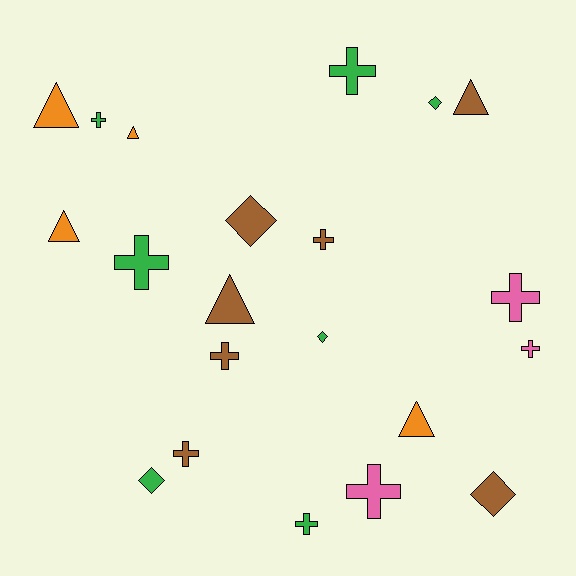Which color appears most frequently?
Brown, with 7 objects.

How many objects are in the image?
There are 21 objects.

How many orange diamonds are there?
There are no orange diamonds.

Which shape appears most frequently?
Cross, with 10 objects.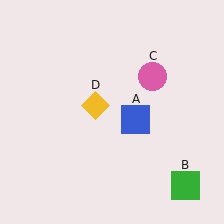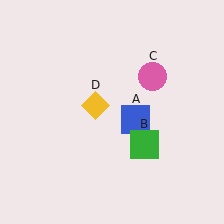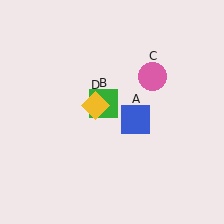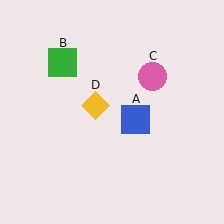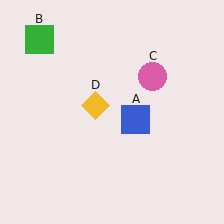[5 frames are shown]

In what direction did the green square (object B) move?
The green square (object B) moved up and to the left.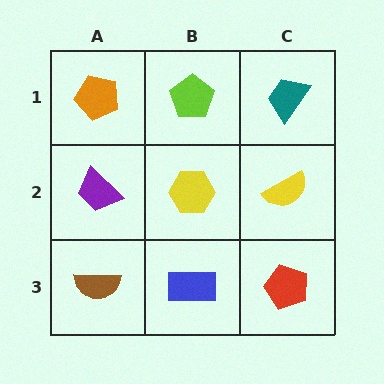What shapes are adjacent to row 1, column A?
A purple trapezoid (row 2, column A), a lime pentagon (row 1, column B).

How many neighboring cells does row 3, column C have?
2.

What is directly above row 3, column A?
A purple trapezoid.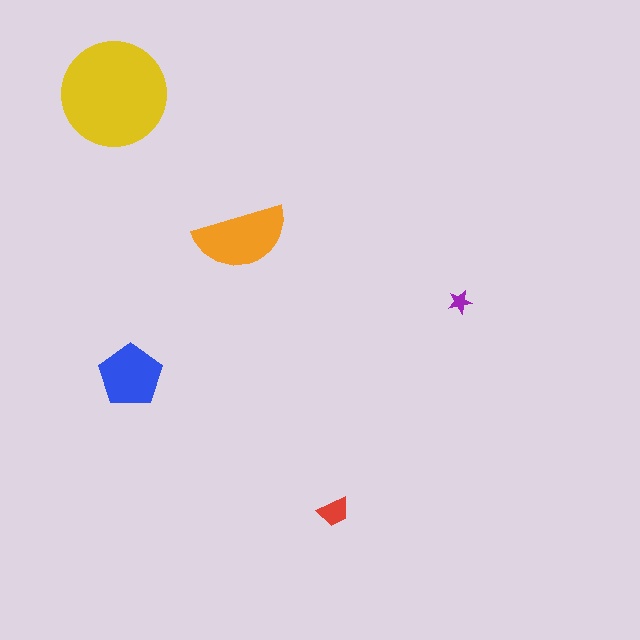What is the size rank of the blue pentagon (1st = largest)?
3rd.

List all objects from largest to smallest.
The yellow circle, the orange semicircle, the blue pentagon, the red trapezoid, the purple star.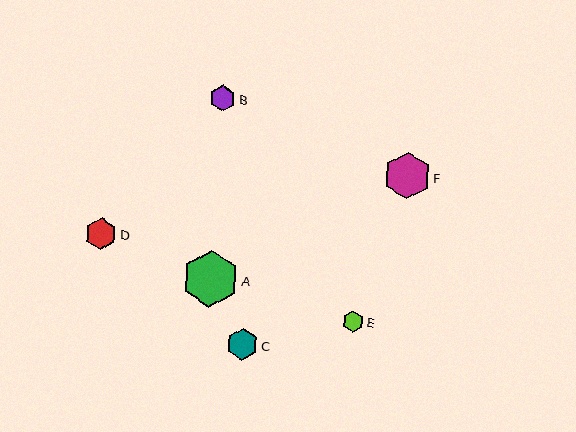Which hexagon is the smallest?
Hexagon E is the smallest with a size of approximately 20 pixels.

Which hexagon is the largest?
Hexagon A is the largest with a size of approximately 57 pixels.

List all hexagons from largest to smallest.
From largest to smallest: A, F, D, C, B, E.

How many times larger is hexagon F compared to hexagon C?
Hexagon F is approximately 1.5 times the size of hexagon C.